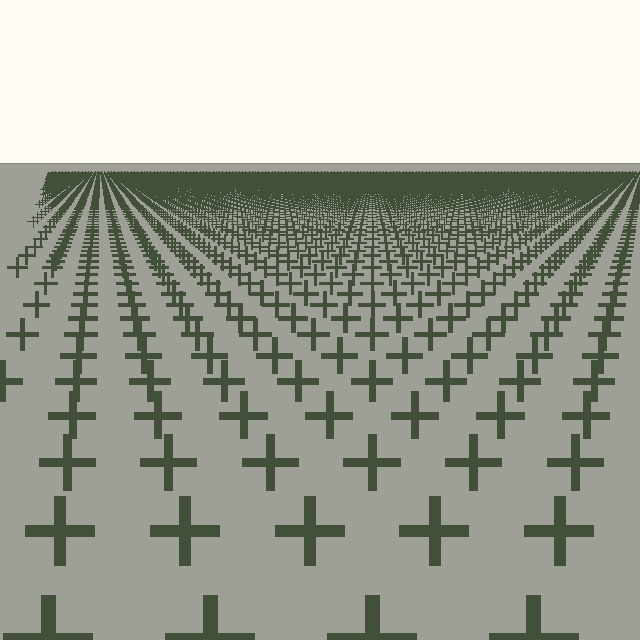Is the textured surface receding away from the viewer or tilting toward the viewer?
The surface is receding away from the viewer. Texture elements get smaller and denser toward the top.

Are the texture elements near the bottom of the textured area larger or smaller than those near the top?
Larger. Near the bottom, elements are closer to the viewer and appear at a bigger on-screen size.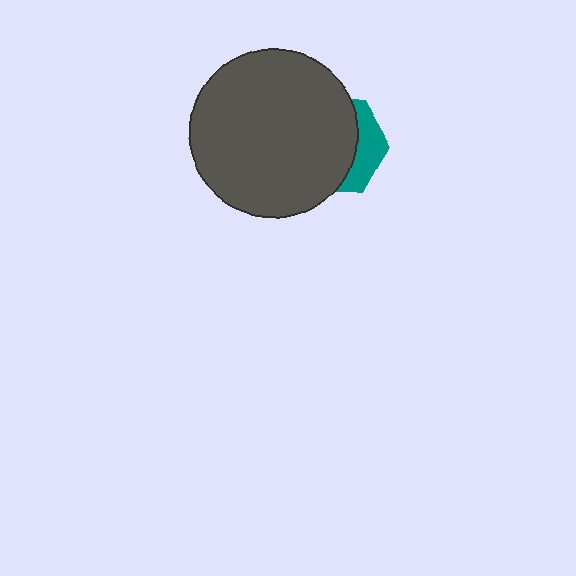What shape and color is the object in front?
The object in front is a dark gray circle.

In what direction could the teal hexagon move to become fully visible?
The teal hexagon could move right. That would shift it out from behind the dark gray circle entirely.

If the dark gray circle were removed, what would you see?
You would see the complete teal hexagon.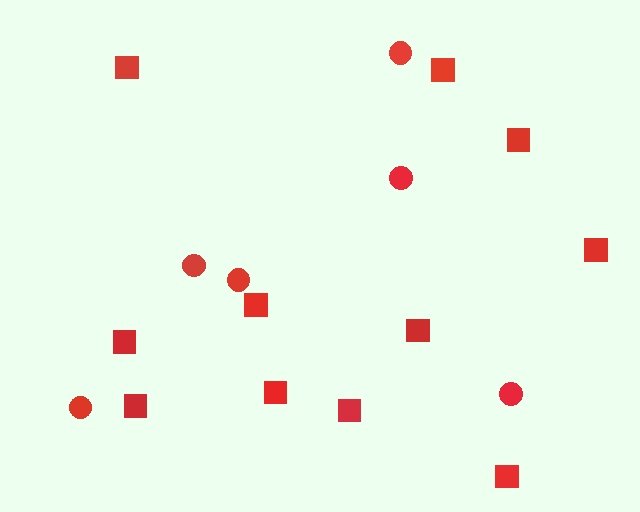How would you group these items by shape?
There are 2 groups: one group of squares (11) and one group of circles (6).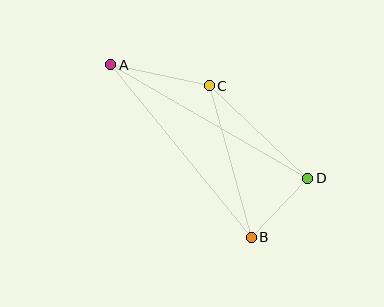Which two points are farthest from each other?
Points A and D are farthest from each other.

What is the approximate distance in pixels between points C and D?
The distance between C and D is approximately 135 pixels.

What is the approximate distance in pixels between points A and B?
The distance between A and B is approximately 223 pixels.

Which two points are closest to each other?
Points B and D are closest to each other.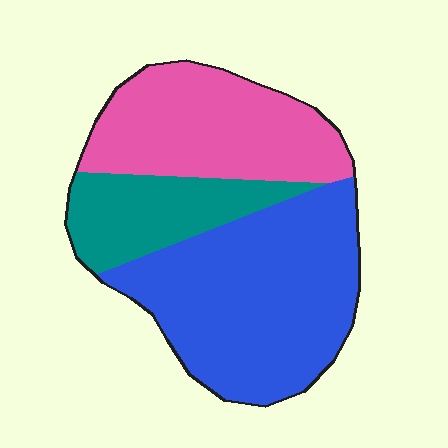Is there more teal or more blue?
Blue.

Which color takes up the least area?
Teal, at roughly 20%.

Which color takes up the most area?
Blue, at roughly 50%.